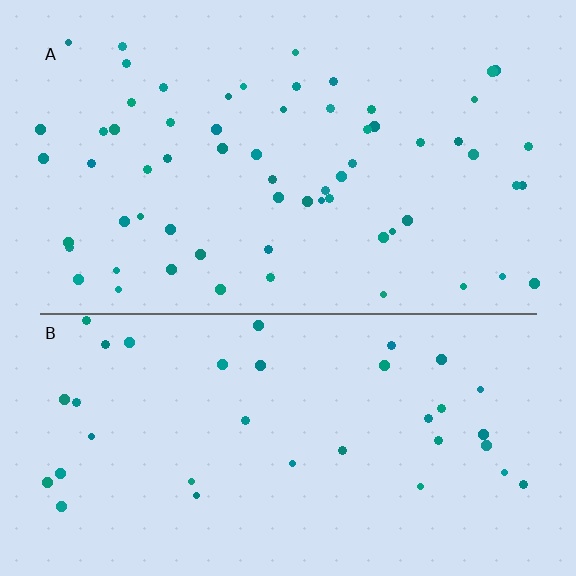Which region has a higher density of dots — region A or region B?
A (the top).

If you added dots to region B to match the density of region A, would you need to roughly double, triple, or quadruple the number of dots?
Approximately double.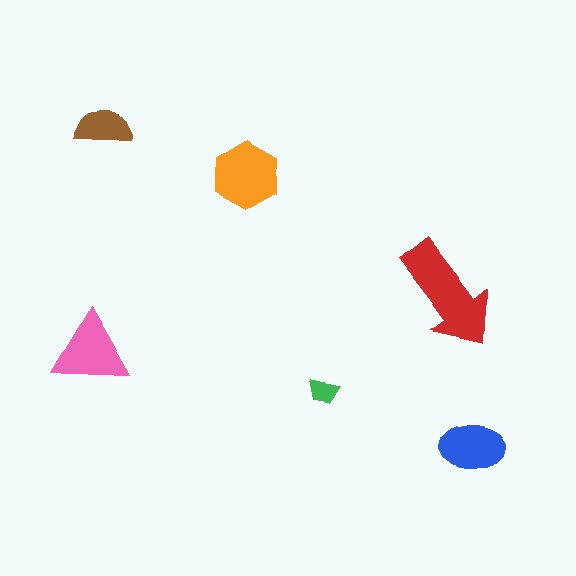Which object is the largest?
The red arrow.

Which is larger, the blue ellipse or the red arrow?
The red arrow.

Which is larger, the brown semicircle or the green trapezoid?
The brown semicircle.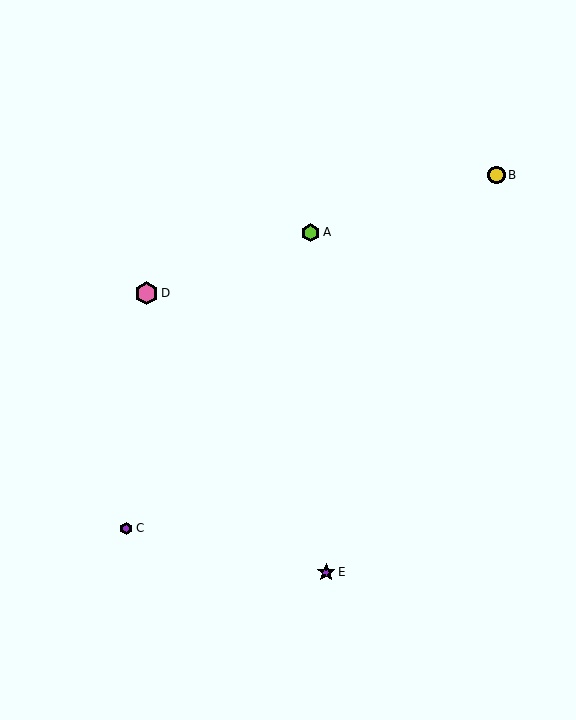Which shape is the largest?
The pink hexagon (labeled D) is the largest.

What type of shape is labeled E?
Shape E is a purple star.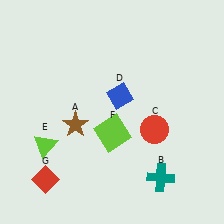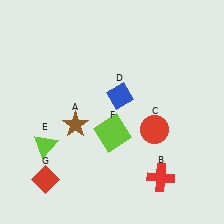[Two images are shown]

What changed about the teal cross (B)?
In Image 1, B is teal. In Image 2, it changed to red.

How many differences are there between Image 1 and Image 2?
There is 1 difference between the two images.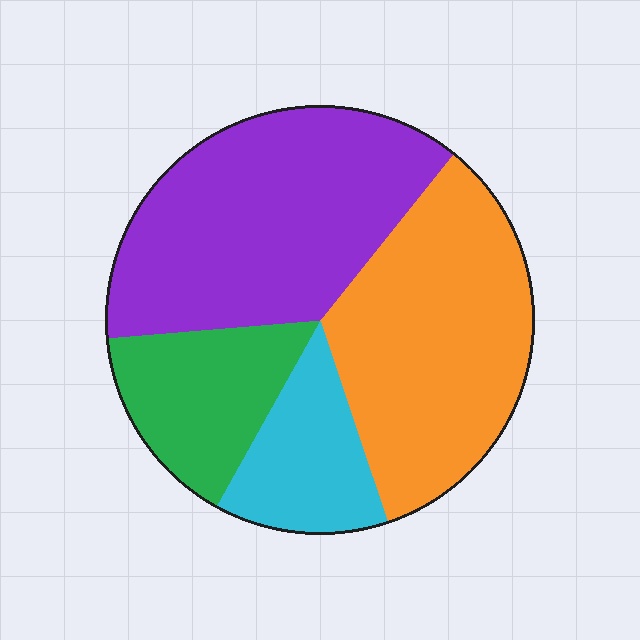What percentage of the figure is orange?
Orange takes up about one third (1/3) of the figure.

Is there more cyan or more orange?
Orange.